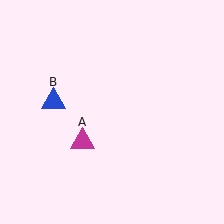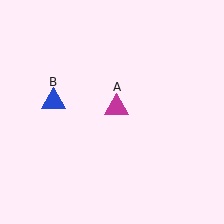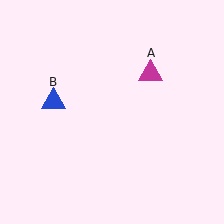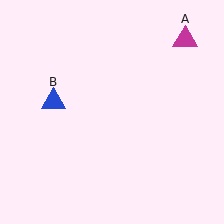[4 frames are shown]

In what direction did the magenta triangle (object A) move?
The magenta triangle (object A) moved up and to the right.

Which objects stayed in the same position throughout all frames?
Blue triangle (object B) remained stationary.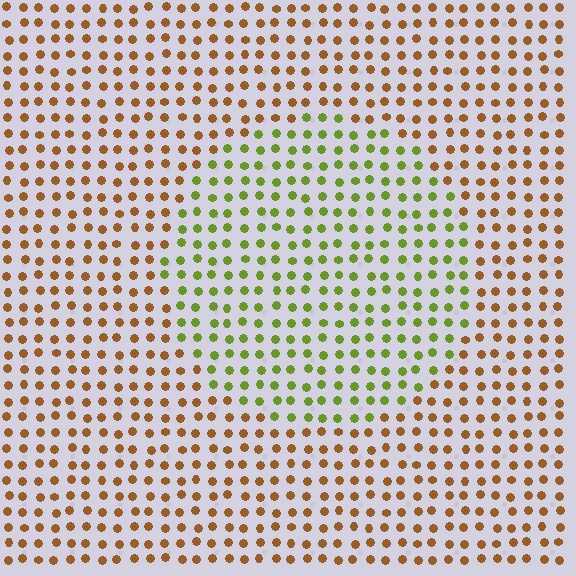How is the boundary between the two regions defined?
The boundary is defined purely by a slight shift in hue (about 57 degrees). Spacing, size, and orientation are identical on both sides.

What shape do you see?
I see a circle.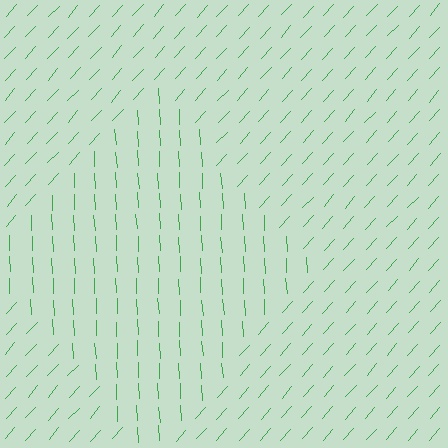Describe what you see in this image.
The image is filled with small green line segments. A diamond region in the image has lines oriented differently from the surrounding lines, creating a visible texture boundary.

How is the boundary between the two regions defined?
The boundary is defined purely by a change in line orientation (approximately 45 degrees difference). All lines are the same color and thickness.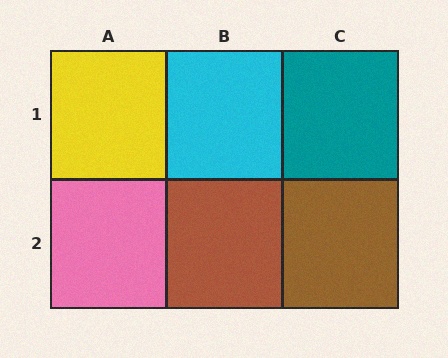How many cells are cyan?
1 cell is cyan.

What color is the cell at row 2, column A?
Pink.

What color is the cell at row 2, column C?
Brown.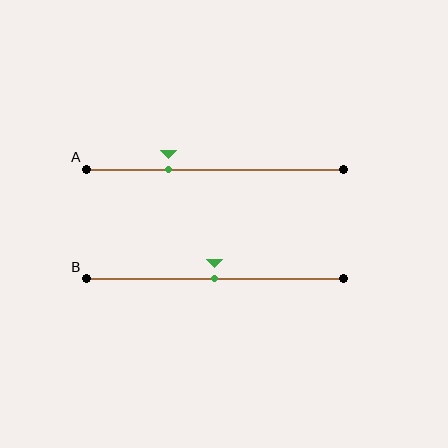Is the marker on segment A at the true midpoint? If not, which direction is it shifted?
No, the marker on segment A is shifted to the left by about 18% of the segment length.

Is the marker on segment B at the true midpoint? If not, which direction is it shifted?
Yes, the marker on segment B is at the true midpoint.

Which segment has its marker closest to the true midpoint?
Segment B has its marker closest to the true midpoint.